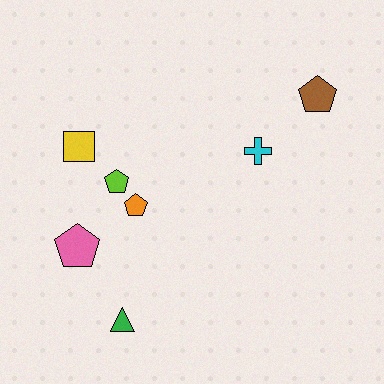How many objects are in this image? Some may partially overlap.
There are 7 objects.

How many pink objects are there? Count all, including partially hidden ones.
There is 1 pink object.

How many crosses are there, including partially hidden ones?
There is 1 cross.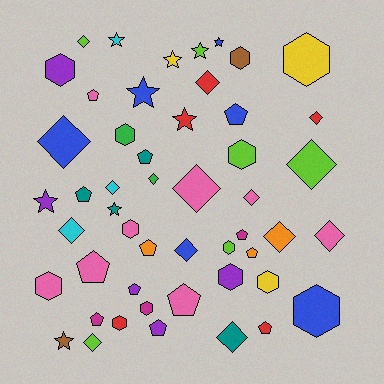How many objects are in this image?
There are 50 objects.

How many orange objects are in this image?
There are 3 orange objects.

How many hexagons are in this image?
There are 13 hexagons.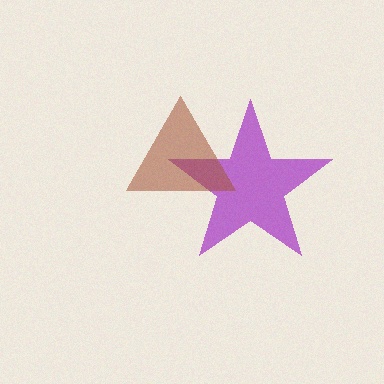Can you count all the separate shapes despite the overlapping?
Yes, there are 2 separate shapes.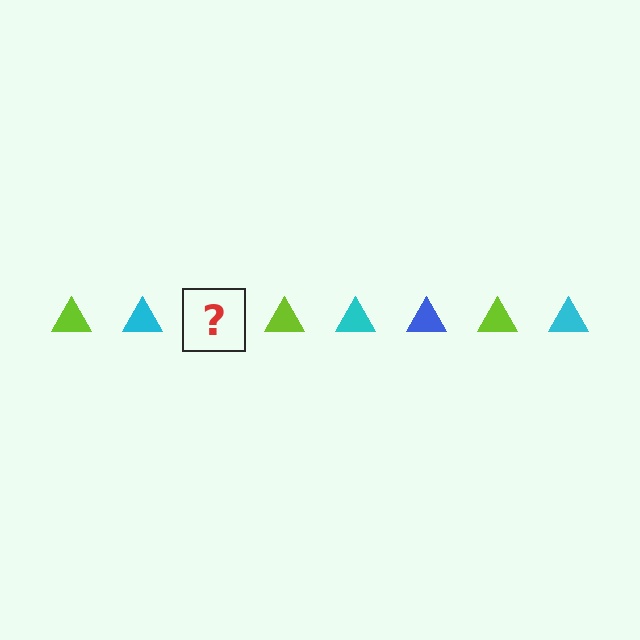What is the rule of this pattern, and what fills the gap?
The rule is that the pattern cycles through lime, cyan, blue triangles. The gap should be filled with a blue triangle.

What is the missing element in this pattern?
The missing element is a blue triangle.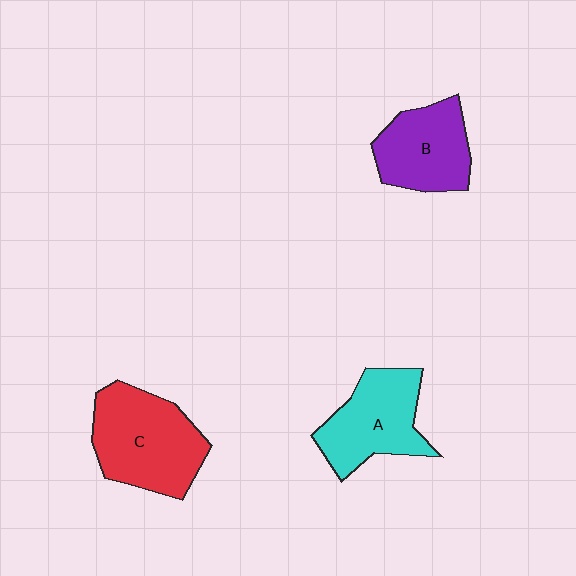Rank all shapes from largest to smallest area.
From largest to smallest: C (red), A (cyan), B (purple).